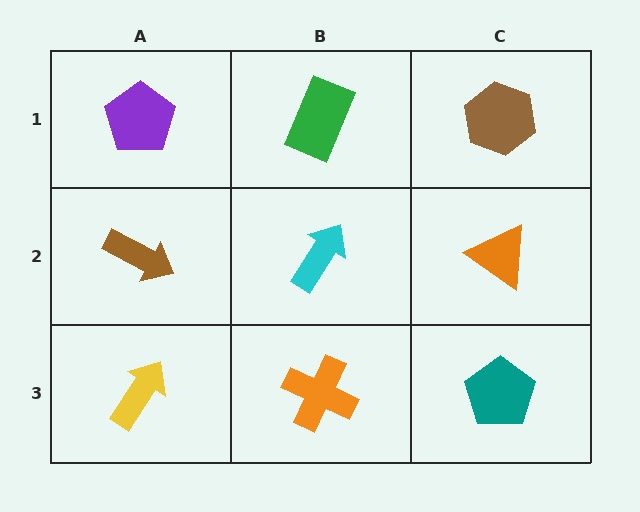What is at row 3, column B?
An orange cross.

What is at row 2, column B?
A cyan arrow.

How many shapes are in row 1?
3 shapes.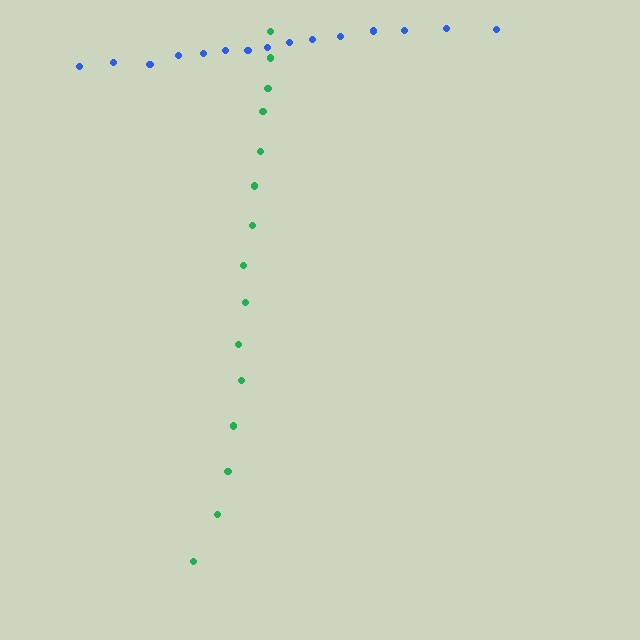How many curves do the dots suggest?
There are 2 distinct paths.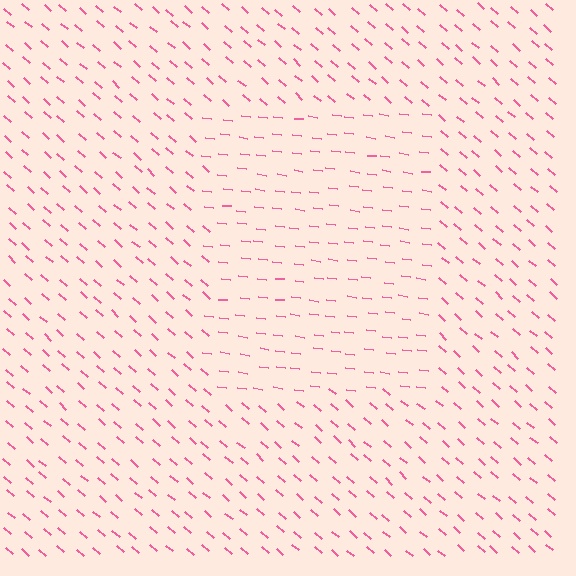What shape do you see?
I see a rectangle.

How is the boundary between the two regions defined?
The boundary is defined purely by a change in line orientation (approximately 34 degrees difference). All lines are the same color and thickness.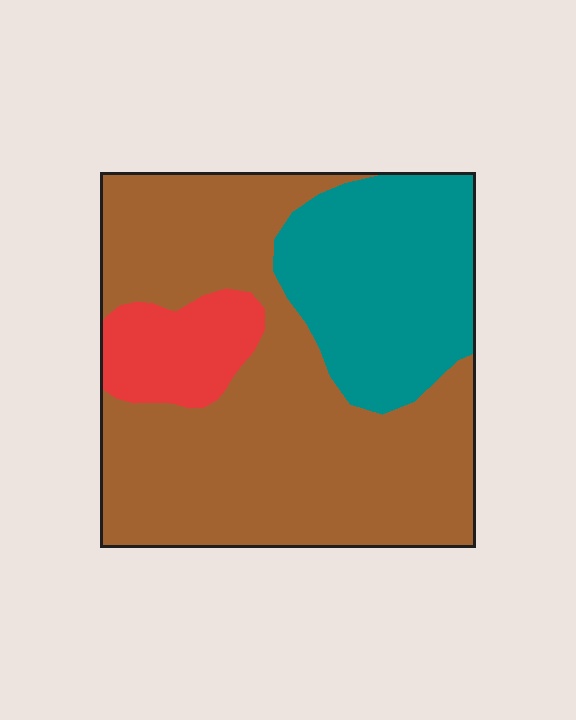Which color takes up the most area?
Brown, at roughly 65%.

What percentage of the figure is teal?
Teal covers around 25% of the figure.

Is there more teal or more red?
Teal.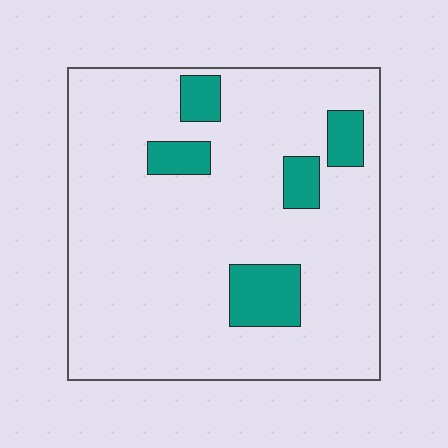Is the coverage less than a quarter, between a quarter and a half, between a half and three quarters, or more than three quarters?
Less than a quarter.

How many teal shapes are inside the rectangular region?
5.